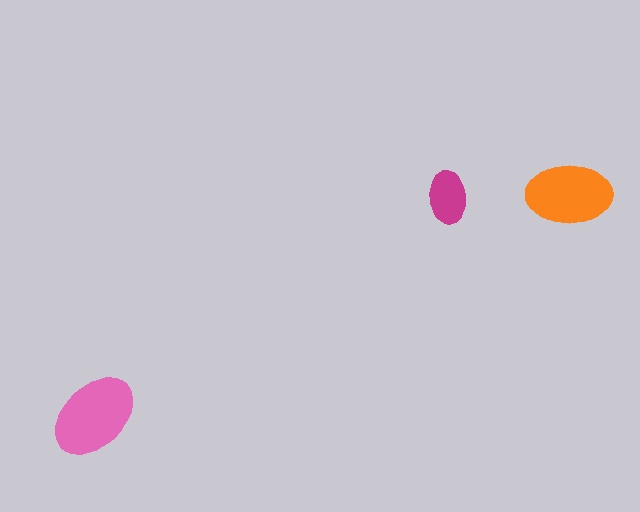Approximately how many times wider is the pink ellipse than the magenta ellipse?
About 1.5 times wider.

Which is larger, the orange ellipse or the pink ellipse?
The pink one.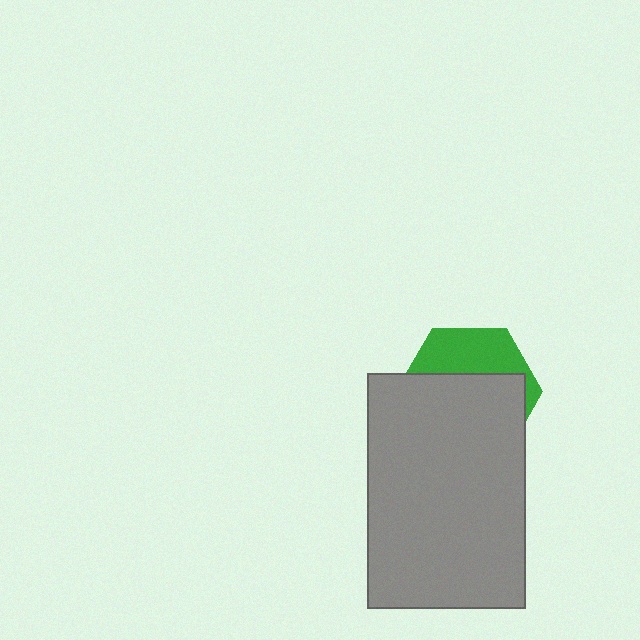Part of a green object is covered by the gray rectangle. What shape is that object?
It is a hexagon.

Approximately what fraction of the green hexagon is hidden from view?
Roughly 64% of the green hexagon is hidden behind the gray rectangle.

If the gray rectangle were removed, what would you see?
You would see the complete green hexagon.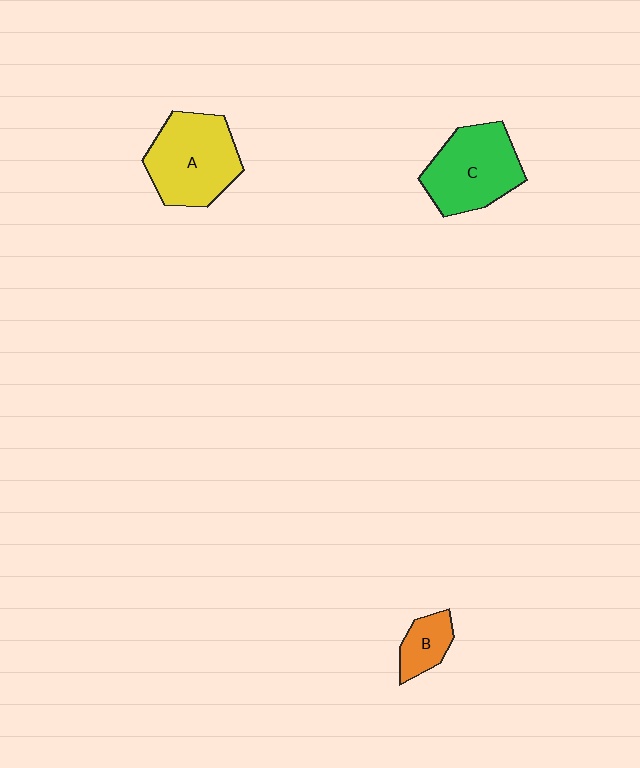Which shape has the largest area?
Shape A (yellow).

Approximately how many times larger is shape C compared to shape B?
Approximately 2.6 times.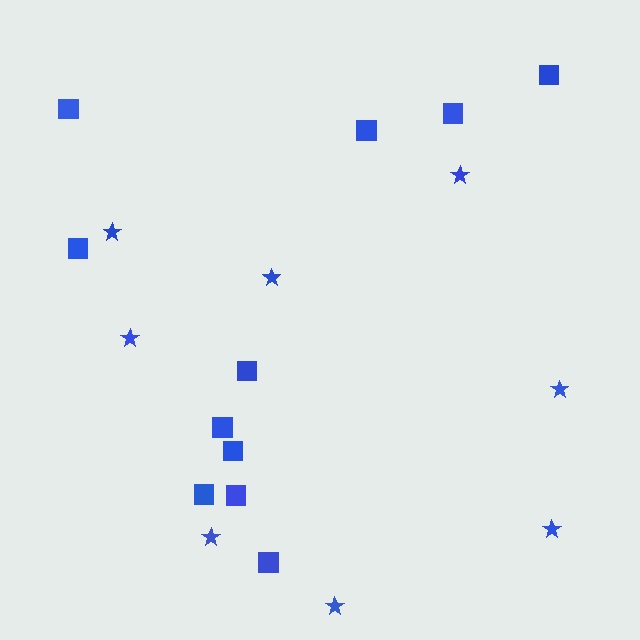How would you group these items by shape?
There are 2 groups: one group of squares (11) and one group of stars (8).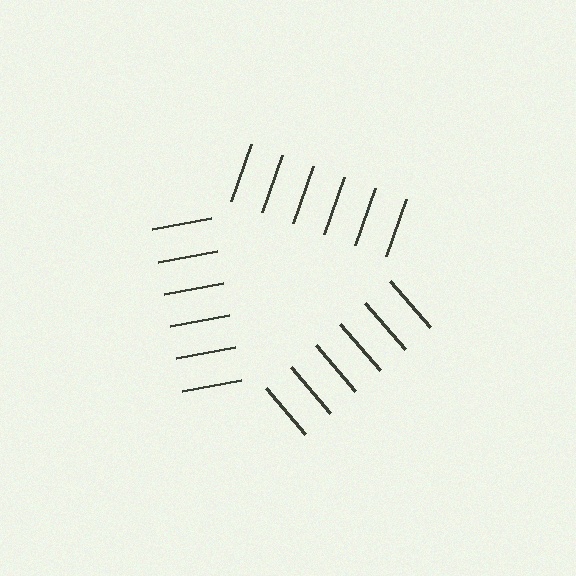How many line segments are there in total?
18 — 6 along each of the 3 edges.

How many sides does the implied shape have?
3 sides — the line-ends trace a triangle.